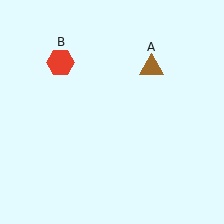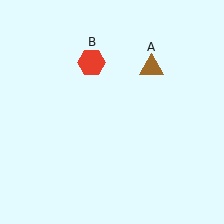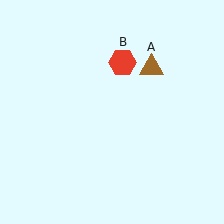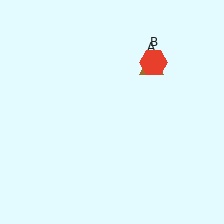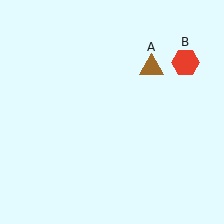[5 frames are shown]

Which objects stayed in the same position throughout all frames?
Brown triangle (object A) remained stationary.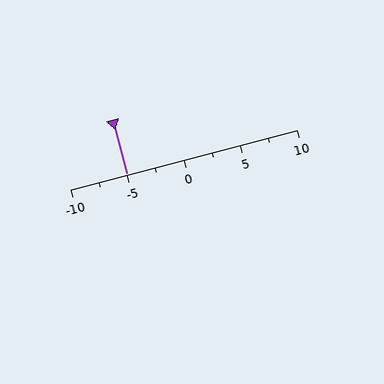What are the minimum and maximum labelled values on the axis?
The axis runs from -10 to 10.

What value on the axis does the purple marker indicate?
The marker indicates approximately -5.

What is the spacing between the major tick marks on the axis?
The major ticks are spaced 5 apart.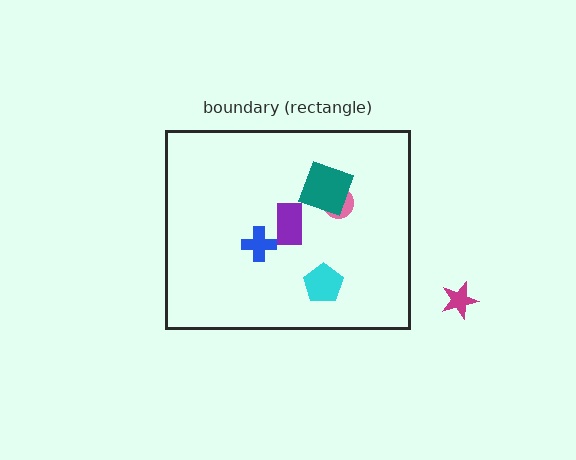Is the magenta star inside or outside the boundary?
Outside.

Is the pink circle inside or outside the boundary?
Inside.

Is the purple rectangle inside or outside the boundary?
Inside.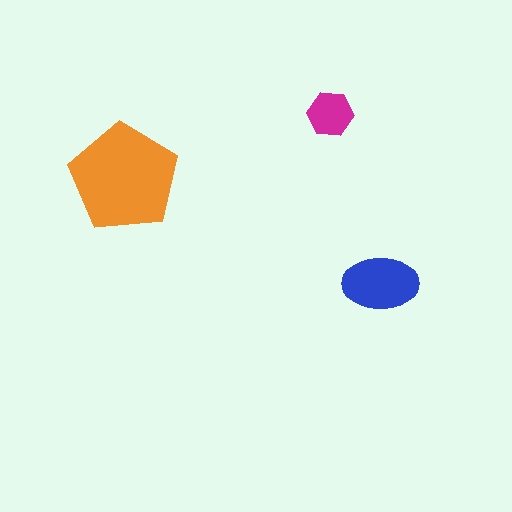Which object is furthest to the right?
The blue ellipse is rightmost.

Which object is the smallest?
The magenta hexagon.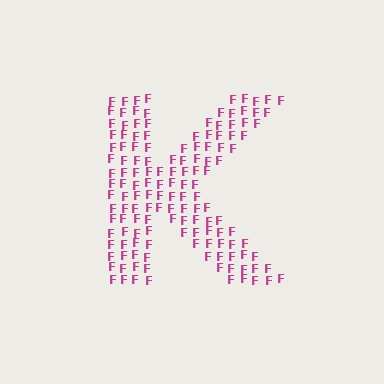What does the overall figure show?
The overall figure shows the letter K.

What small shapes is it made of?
It is made of small letter F's.